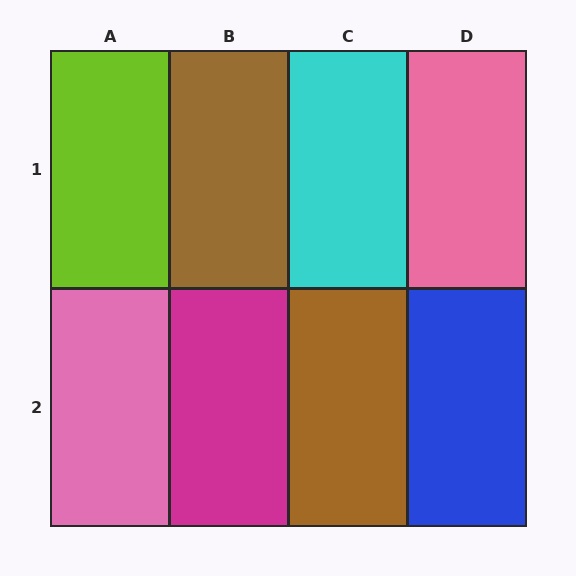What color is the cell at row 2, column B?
Magenta.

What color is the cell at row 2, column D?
Blue.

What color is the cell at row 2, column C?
Brown.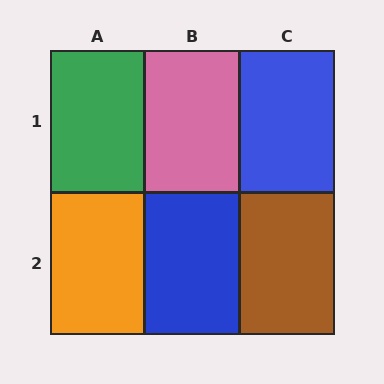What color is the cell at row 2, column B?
Blue.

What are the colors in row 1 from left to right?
Green, pink, blue.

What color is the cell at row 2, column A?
Orange.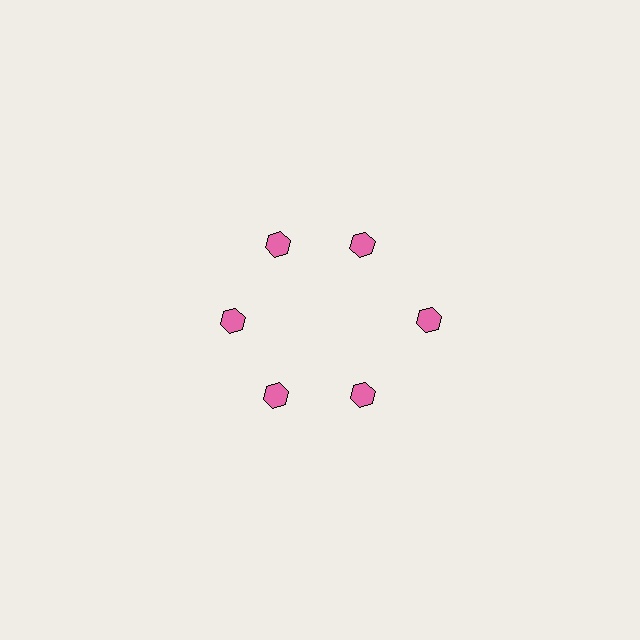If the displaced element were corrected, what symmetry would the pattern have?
It would have 6-fold rotational symmetry — the pattern would map onto itself every 60 degrees.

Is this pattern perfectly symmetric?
No. The 6 pink hexagons are arranged in a ring, but one element near the 3 o'clock position is pushed outward from the center, breaking the 6-fold rotational symmetry.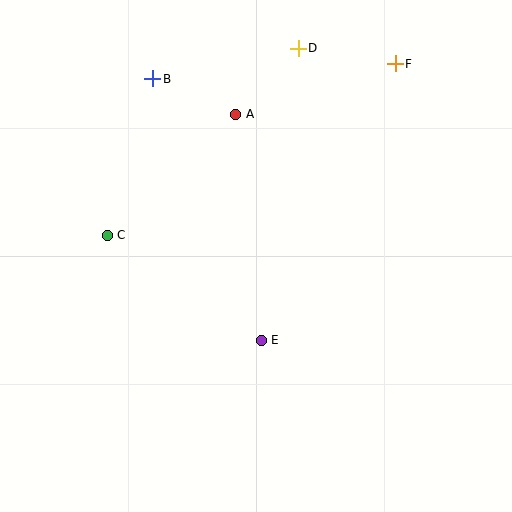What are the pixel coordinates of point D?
Point D is at (298, 48).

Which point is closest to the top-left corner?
Point B is closest to the top-left corner.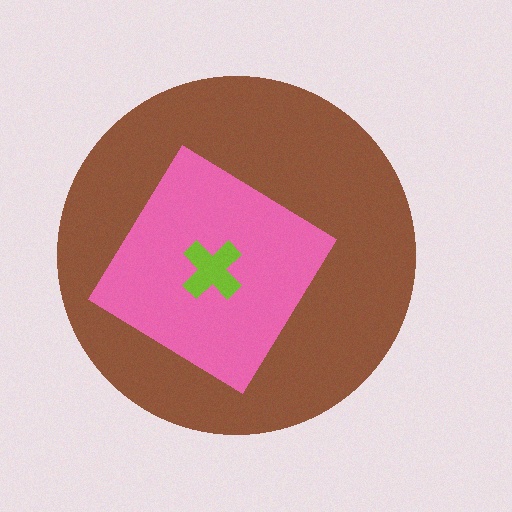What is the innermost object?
The lime cross.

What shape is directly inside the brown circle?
The pink diamond.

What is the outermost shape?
The brown circle.